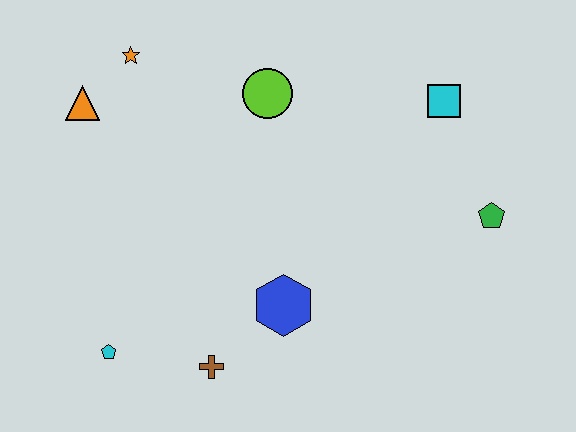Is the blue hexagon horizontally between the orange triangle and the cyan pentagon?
No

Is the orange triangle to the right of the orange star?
No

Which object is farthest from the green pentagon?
The orange triangle is farthest from the green pentagon.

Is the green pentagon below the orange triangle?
Yes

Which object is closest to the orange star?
The orange triangle is closest to the orange star.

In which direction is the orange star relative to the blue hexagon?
The orange star is above the blue hexagon.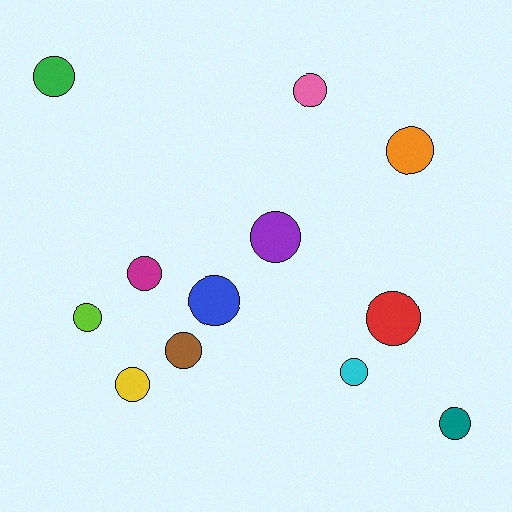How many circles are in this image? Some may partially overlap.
There are 12 circles.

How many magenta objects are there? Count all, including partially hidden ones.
There is 1 magenta object.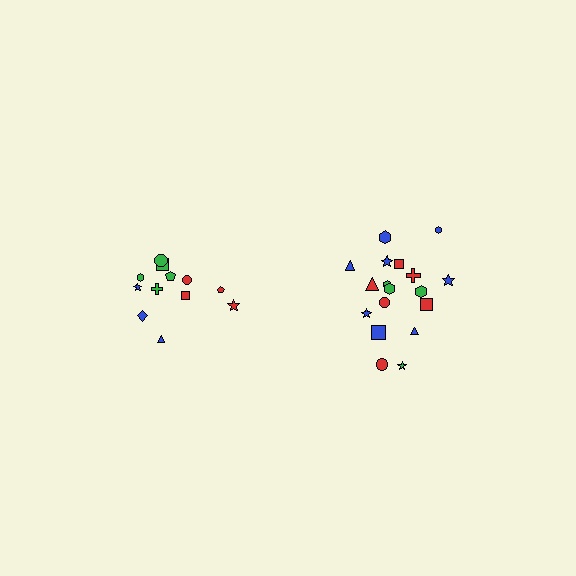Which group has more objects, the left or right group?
The right group.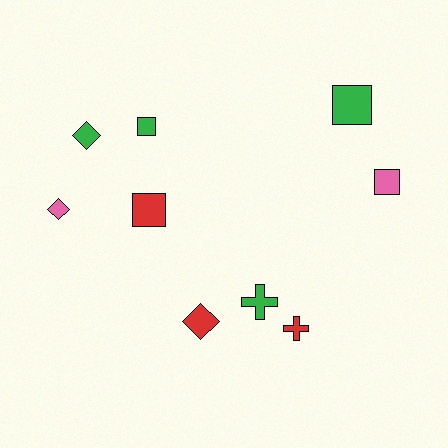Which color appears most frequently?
Green, with 4 objects.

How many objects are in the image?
There are 9 objects.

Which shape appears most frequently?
Square, with 4 objects.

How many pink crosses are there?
There are no pink crosses.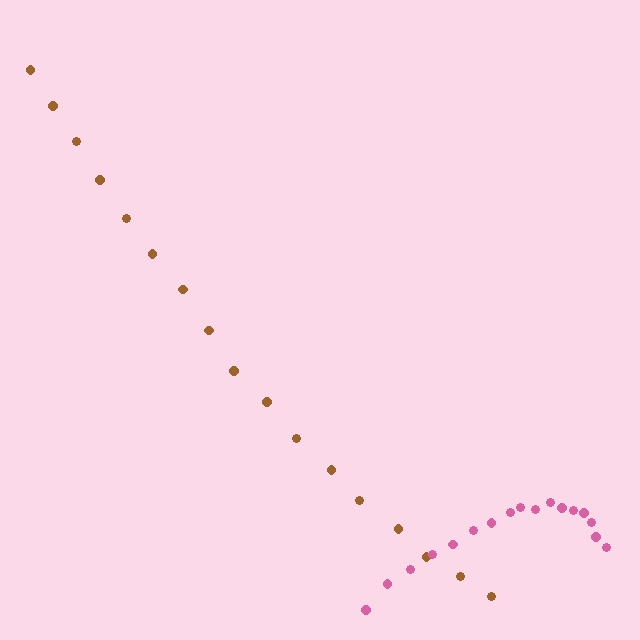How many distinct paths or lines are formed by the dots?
There are 2 distinct paths.